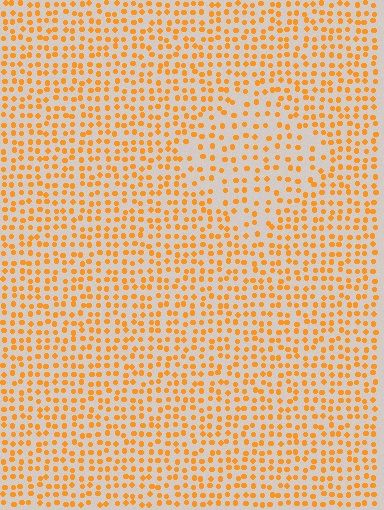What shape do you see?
I see a diamond.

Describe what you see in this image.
The image contains small orange elements arranged at two different densities. A diamond-shaped region is visible where the elements are less densely packed than the surrounding area.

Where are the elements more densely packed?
The elements are more densely packed outside the diamond boundary.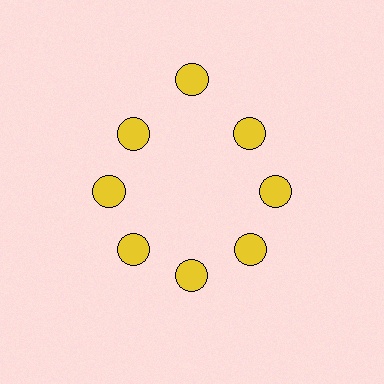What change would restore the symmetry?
The symmetry would be restored by moving it inward, back onto the ring so that all 8 circles sit at equal angles and equal distance from the center.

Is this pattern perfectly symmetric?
No. The 8 yellow circles are arranged in a ring, but one element near the 12 o'clock position is pushed outward from the center, breaking the 8-fold rotational symmetry.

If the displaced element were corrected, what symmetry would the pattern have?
It would have 8-fold rotational symmetry — the pattern would map onto itself every 45 degrees.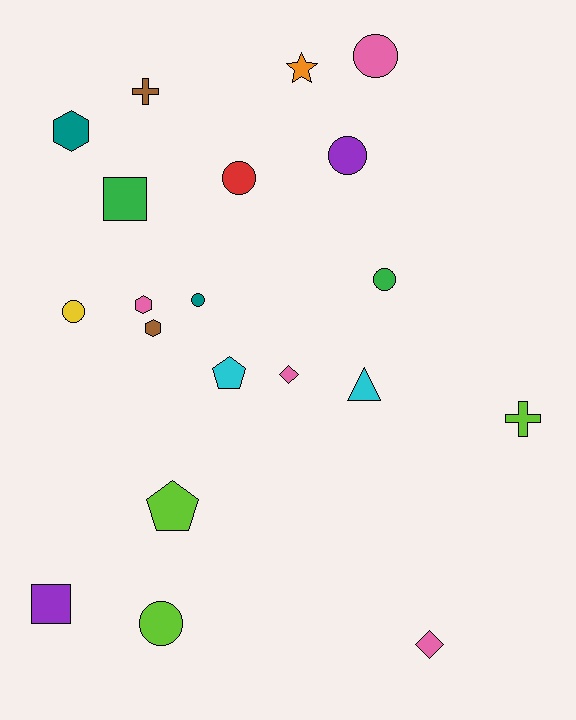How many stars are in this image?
There is 1 star.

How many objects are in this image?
There are 20 objects.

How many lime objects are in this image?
There are 3 lime objects.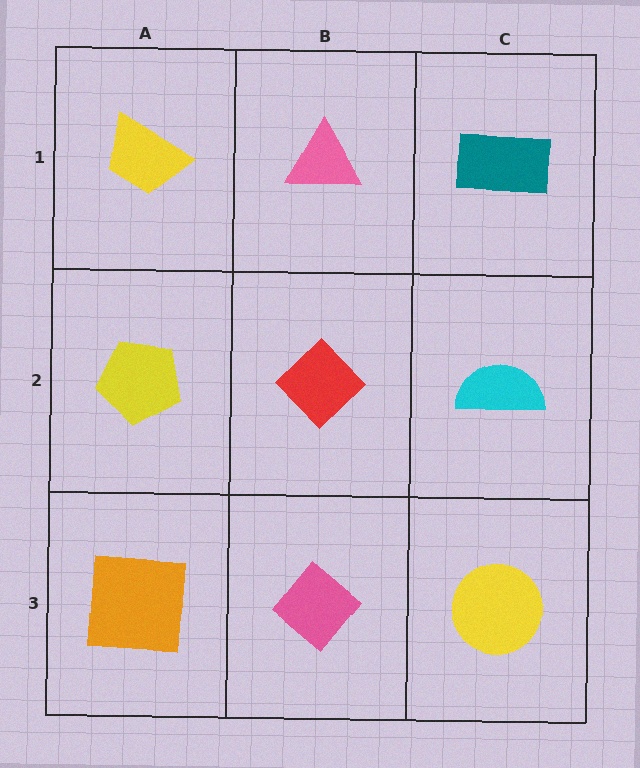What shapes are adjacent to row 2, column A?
A yellow trapezoid (row 1, column A), an orange square (row 3, column A), a red diamond (row 2, column B).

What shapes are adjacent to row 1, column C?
A cyan semicircle (row 2, column C), a pink triangle (row 1, column B).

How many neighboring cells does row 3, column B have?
3.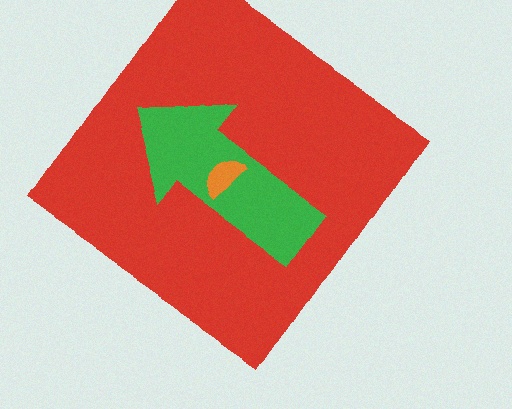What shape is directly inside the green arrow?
The orange semicircle.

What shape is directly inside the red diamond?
The green arrow.